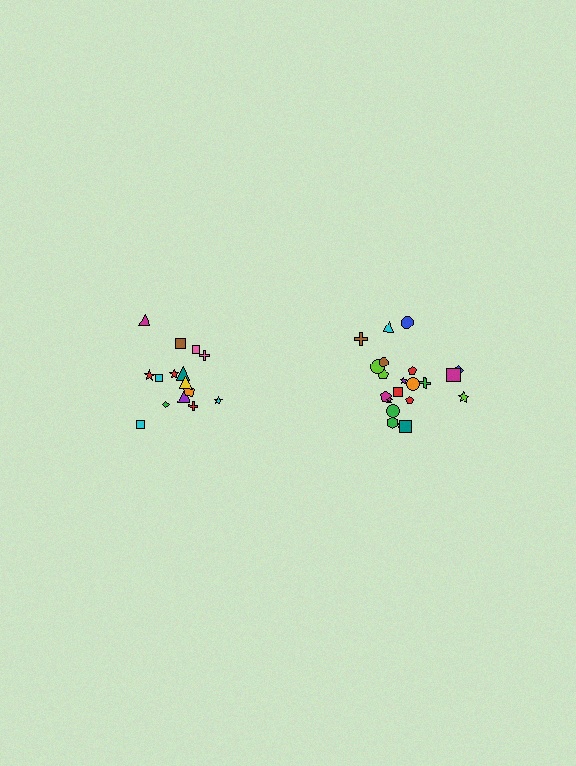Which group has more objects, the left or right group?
The right group.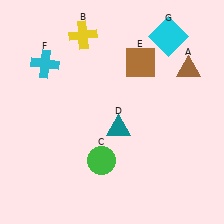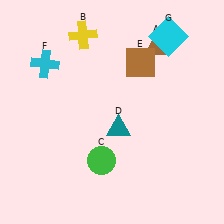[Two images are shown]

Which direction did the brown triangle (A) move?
The brown triangle (A) moved left.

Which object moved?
The brown triangle (A) moved left.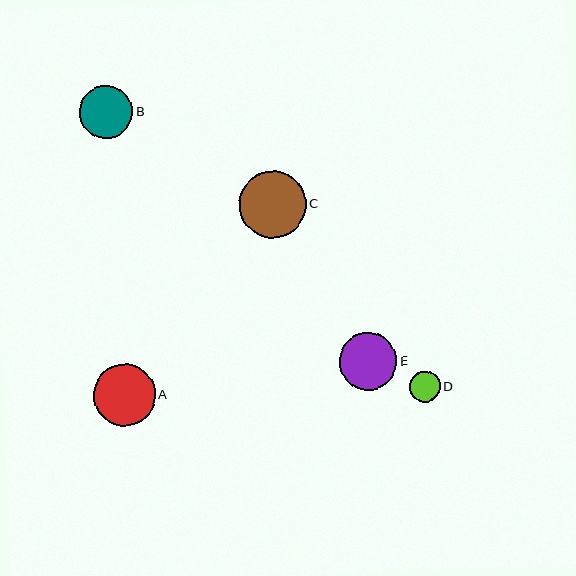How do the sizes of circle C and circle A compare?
Circle C and circle A are approximately the same size.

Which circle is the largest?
Circle C is the largest with a size of approximately 67 pixels.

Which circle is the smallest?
Circle D is the smallest with a size of approximately 31 pixels.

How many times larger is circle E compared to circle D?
Circle E is approximately 1.9 times the size of circle D.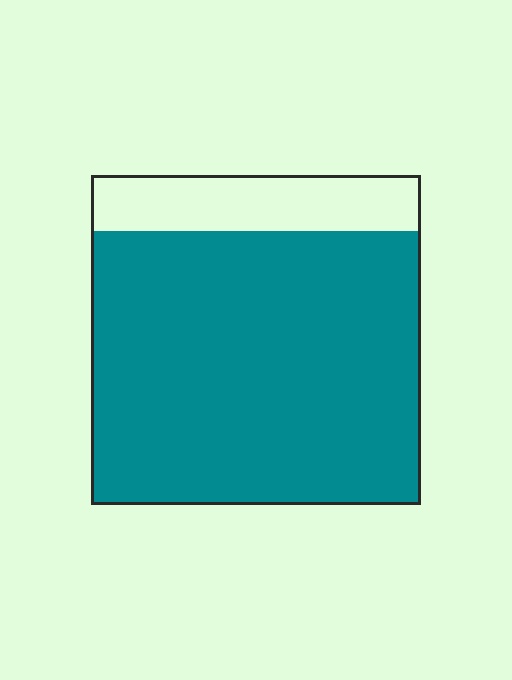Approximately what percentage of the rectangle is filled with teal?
Approximately 85%.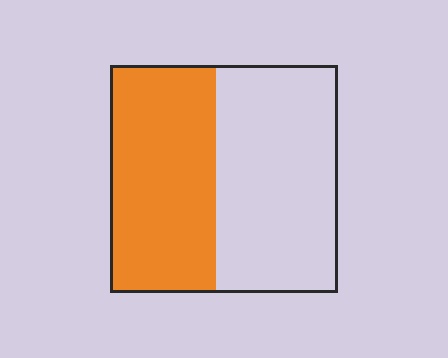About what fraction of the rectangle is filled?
About one half (1/2).